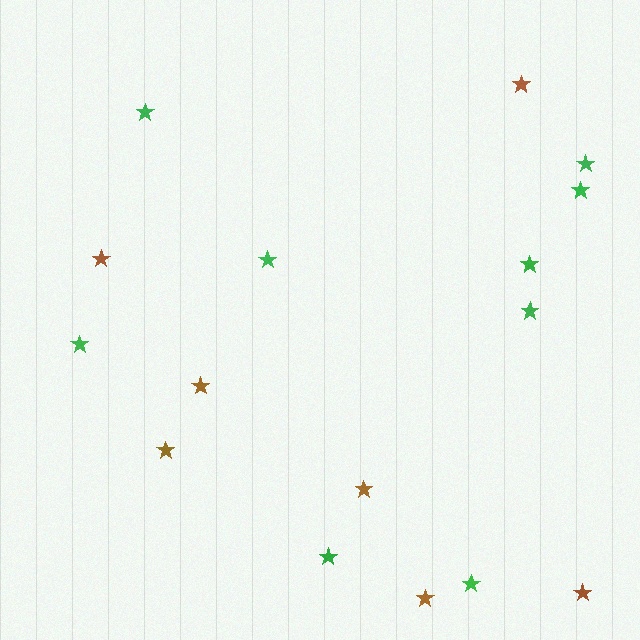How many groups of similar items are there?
There are 2 groups: one group of green stars (9) and one group of brown stars (7).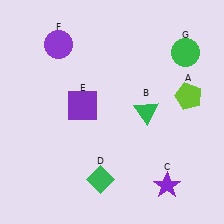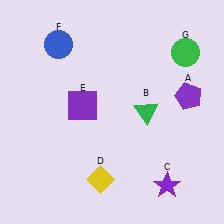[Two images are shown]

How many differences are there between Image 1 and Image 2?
There are 3 differences between the two images.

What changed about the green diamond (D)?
In Image 1, D is green. In Image 2, it changed to yellow.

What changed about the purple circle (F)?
In Image 1, F is purple. In Image 2, it changed to blue.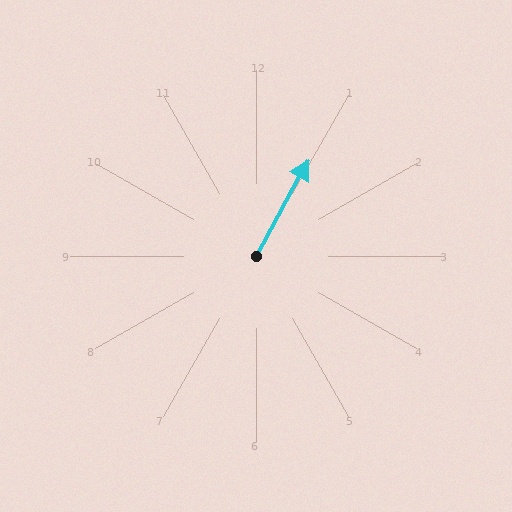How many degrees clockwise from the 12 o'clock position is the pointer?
Approximately 29 degrees.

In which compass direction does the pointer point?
Northeast.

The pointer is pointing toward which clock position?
Roughly 1 o'clock.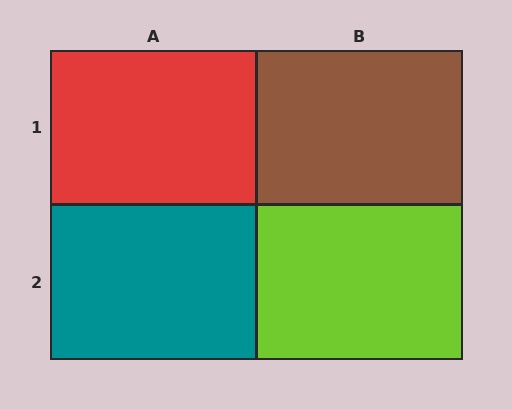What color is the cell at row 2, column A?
Teal.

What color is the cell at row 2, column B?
Lime.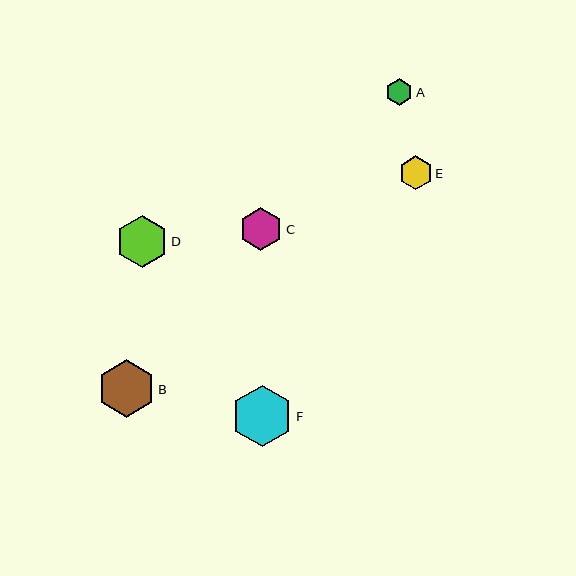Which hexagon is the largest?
Hexagon F is the largest with a size of approximately 61 pixels.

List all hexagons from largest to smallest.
From largest to smallest: F, B, D, C, E, A.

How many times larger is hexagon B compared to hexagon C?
Hexagon B is approximately 1.3 times the size of hexagon C.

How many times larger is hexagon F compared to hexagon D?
Hexagon F is approximately 1.2 times the size of hexagon D.